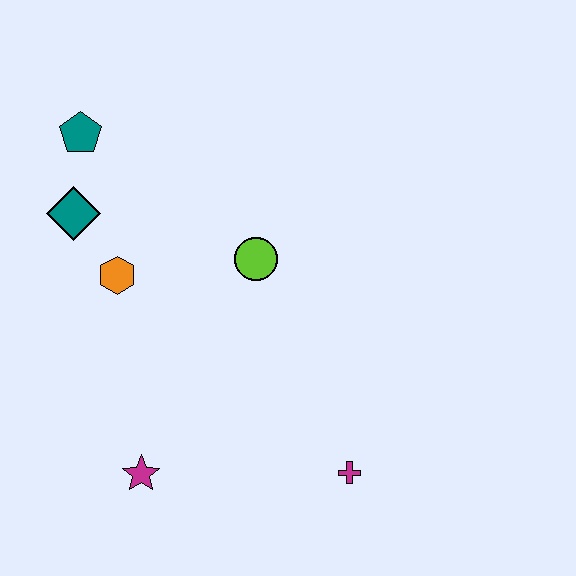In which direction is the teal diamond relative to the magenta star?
The teal diamond is above the magenta star.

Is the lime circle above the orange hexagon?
Yes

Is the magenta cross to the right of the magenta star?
Yes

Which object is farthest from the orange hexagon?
The magenta cross is farthest from the orange hexagon.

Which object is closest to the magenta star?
The orange hexagon is closest to the magenta star.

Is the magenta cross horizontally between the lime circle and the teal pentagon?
No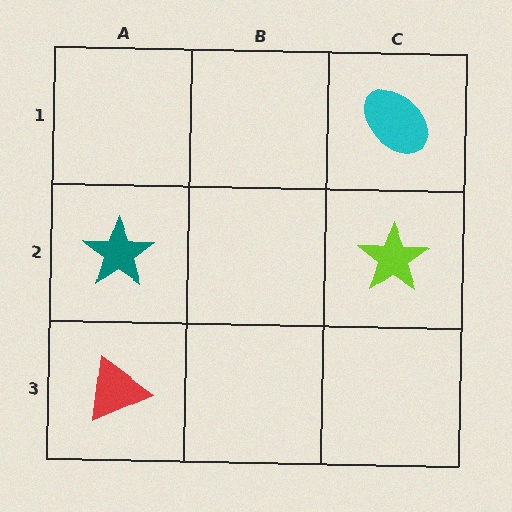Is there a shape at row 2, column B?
No, that cell is empty.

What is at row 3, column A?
A red triangle.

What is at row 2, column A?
A teal star.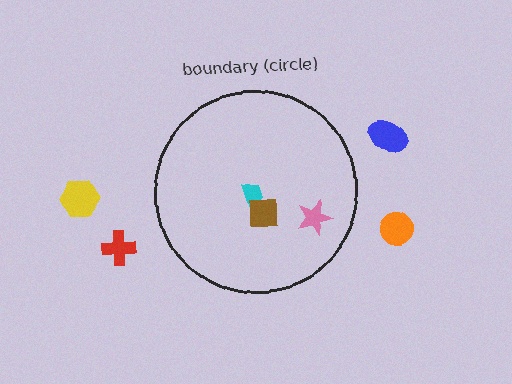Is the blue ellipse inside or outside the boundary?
Outside.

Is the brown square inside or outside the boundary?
Inside.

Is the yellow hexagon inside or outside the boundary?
Outside.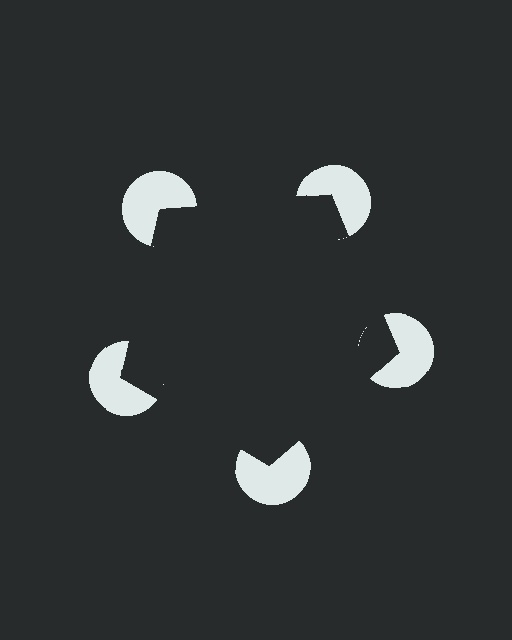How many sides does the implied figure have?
5 sides.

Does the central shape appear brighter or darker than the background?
It typically appears slightly darker than the background, even though no actual brightness change is drawn.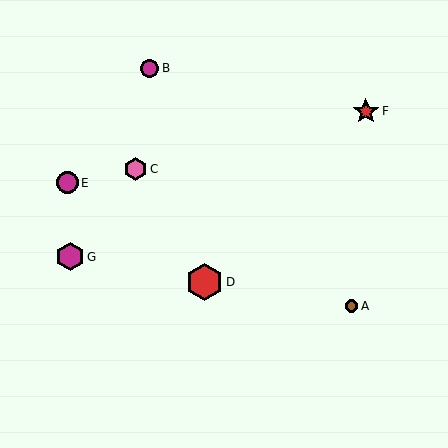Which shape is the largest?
The red hexagon (labeled D) is the largest.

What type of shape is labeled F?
Shape F is a red star.